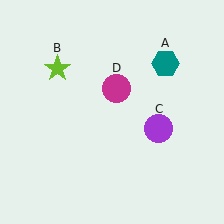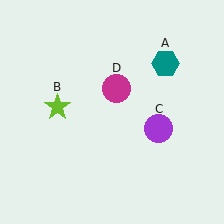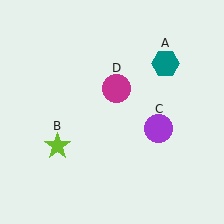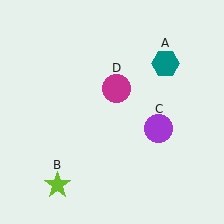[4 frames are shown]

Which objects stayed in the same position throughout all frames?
Teal hexagon (object A) and purple circle (object C) and magenta circle (object D) remained stationary.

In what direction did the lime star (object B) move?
The lime star (object B) moved down.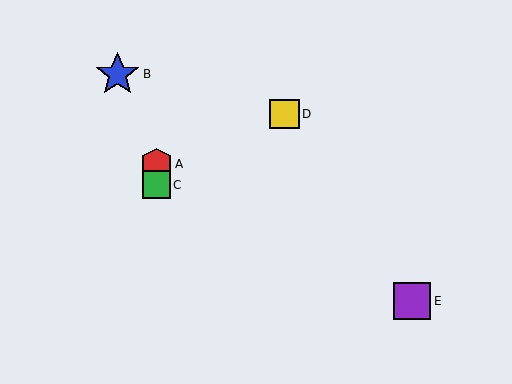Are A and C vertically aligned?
Yes, both are at x≈156.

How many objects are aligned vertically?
2 objects (A, C) are aligned vertically.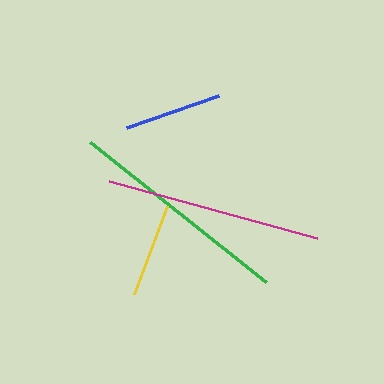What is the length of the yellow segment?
The yellow segment is approximately 95 pixels long.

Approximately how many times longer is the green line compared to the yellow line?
The green line is approximately 2.4 times the length of the yellow line.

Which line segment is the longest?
The green line is the longest at approximately 224 pixels.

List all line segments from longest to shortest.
From longest to shortest: green, magenta, blue, yellow.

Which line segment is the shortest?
The yellow line is the shortest at approximately 95 pixels.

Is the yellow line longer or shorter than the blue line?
The blue line is longer than the yellow line.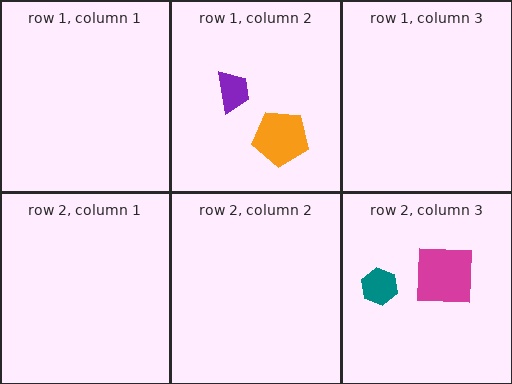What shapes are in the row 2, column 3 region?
The teal hexagon, the magenta square.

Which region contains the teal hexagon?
The row 2, column 3 region.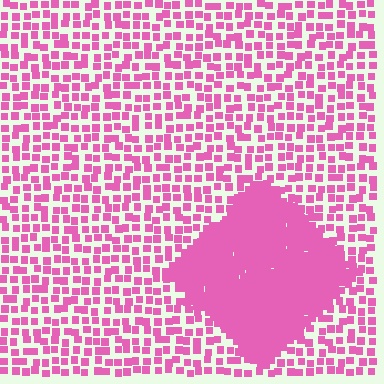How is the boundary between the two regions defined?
The boundary is defined by a change in element density (approximately 3.0x ratio). All elements are the same color, size, and shape.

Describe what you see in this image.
The image contains small pink elements arranged at two different densities. A diamond-shaped region is visible where the elements are more densely packed than the surrounding area.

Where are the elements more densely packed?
The elements are more densely packed inside the diamond boundary.